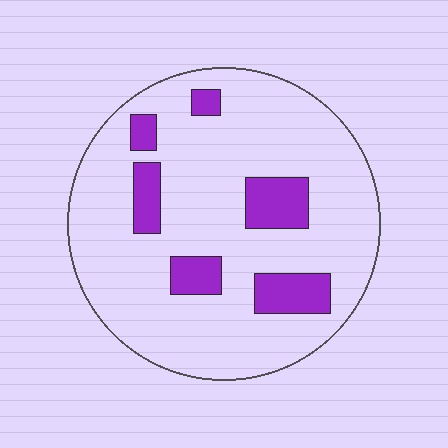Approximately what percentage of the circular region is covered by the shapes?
Approximately 15%.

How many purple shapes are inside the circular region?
6.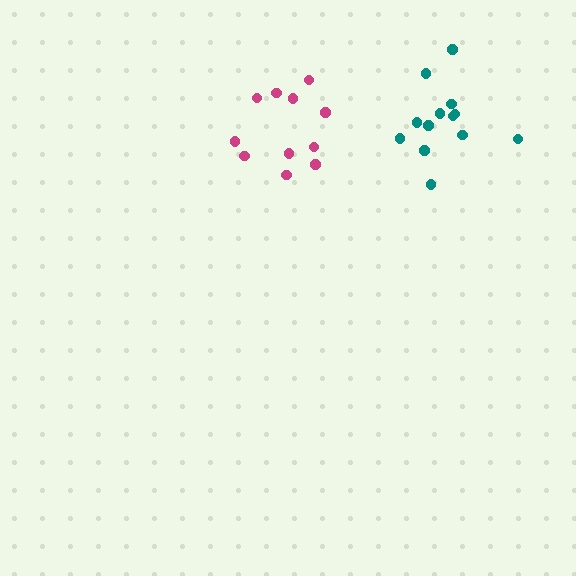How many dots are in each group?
Group 1: 11 dots, Group 2: 13 dots (24 total).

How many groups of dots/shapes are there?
There are 2 groups.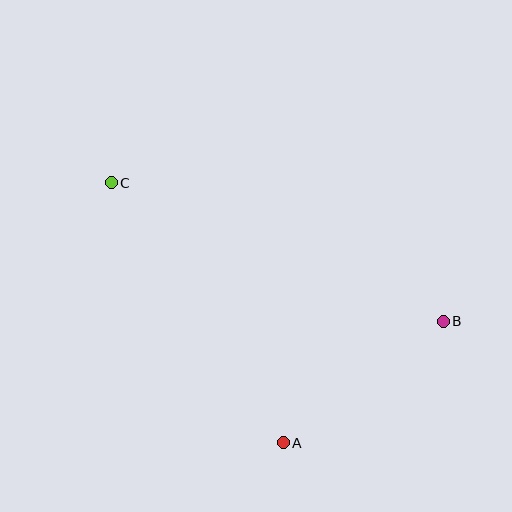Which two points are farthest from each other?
Points B and C are farthest from each other.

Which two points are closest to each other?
Points A and B are closest to each other.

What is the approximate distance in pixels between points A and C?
The distance between A and C is approximately 312 pixels.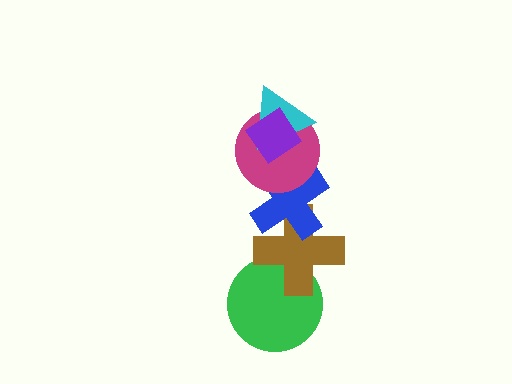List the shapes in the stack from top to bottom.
From top to bottom: the purple diamond, the cyan triangle, the magenta circle, the blue cross, the brown cross, the green circle.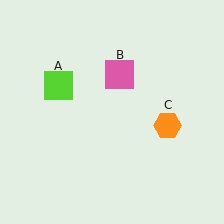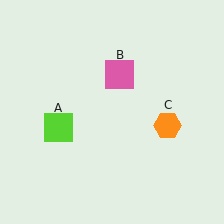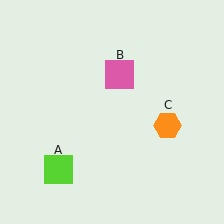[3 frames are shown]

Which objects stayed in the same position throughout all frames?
Pink square (object B) and orange hexagon (object C) remained stationary.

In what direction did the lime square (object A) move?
The lime square (object A) moved down.